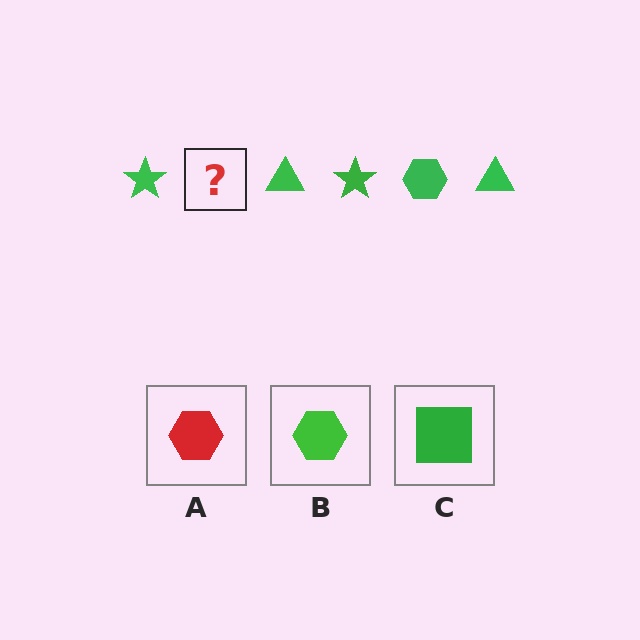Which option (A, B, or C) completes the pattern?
B.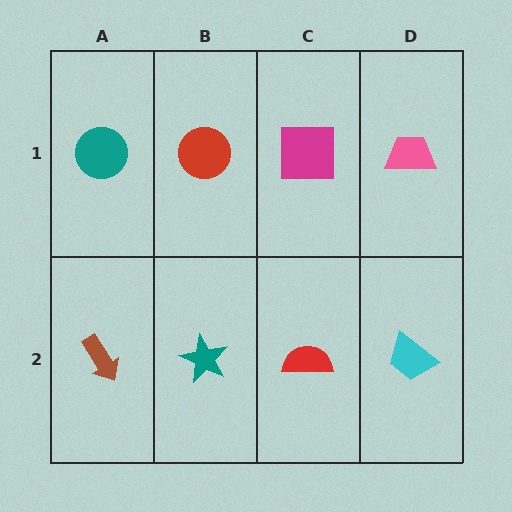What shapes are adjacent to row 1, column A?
A brown arrow (row 2, column A), a red circle (row 1, column B).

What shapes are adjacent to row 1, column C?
A red semicircle (row 2, column C), a red circle (row 1, column B), a pink trapezoid (row 1, column D).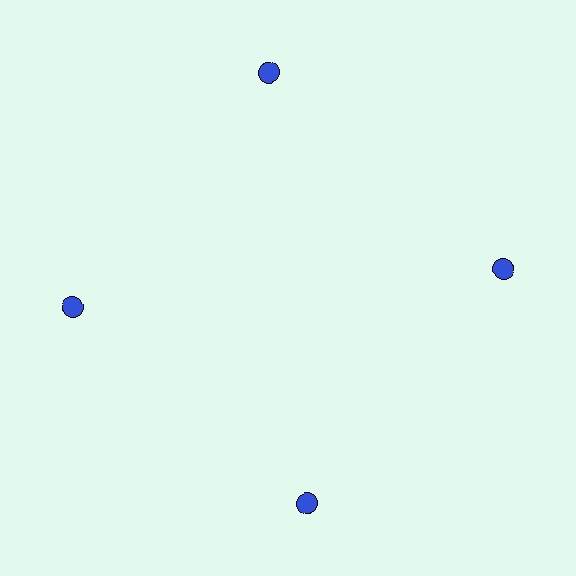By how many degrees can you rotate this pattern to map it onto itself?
The pattern maps onto itself every 90 degrees of rotation.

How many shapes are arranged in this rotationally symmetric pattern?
There are 4 shapes, arranged in 4 groups of 1.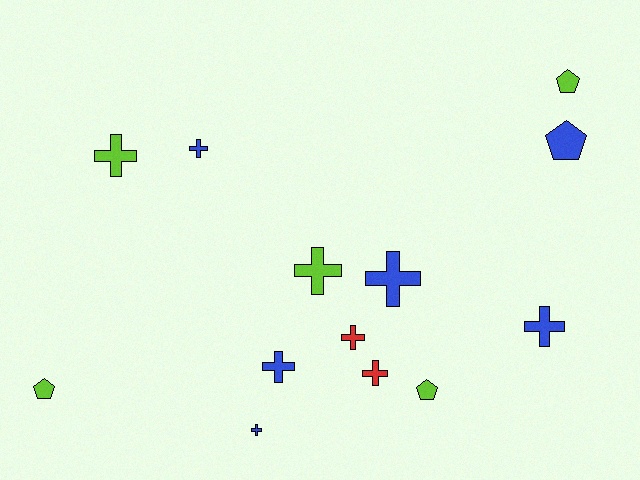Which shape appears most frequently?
Cross, with 9 objects.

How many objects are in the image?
There are 13 objects.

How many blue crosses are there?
There are 5 blue crosses.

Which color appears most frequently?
Blue, with 6 objects.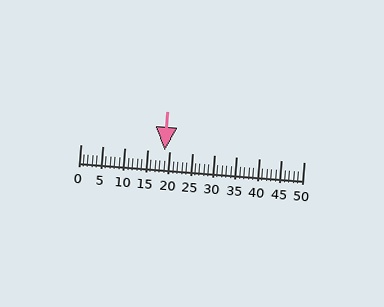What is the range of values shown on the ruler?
The ruler shows values from 0 to 50.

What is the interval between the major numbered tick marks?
The major tick marks are spaced 5 units apart.